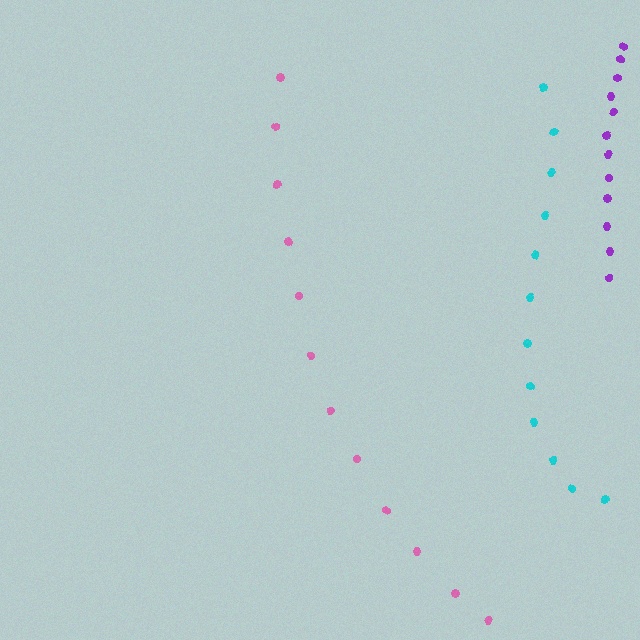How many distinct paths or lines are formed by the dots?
There are 3 distinct paths.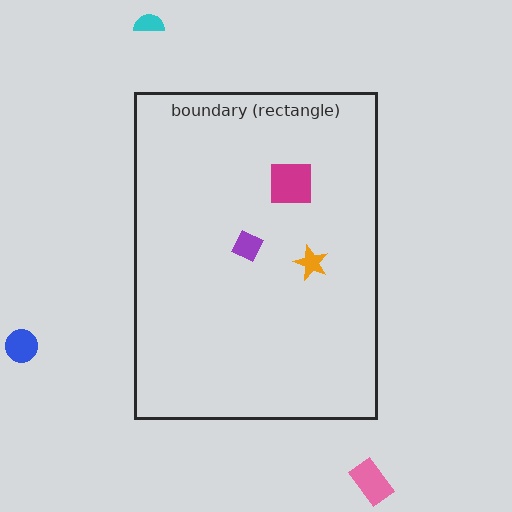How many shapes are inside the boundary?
3 inside, 3 outside.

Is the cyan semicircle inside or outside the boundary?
Outside.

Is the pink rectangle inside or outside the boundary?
Outside.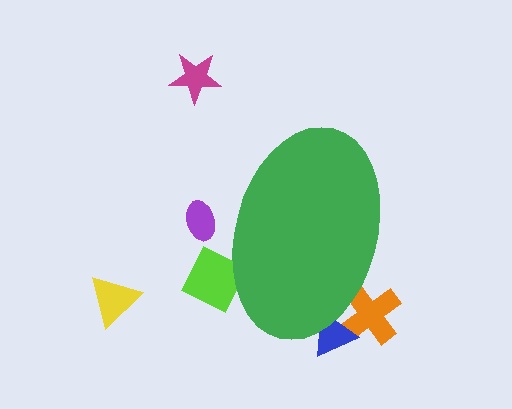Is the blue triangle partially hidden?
Yes, the blue triangle is partially hidden behind the green ellipse.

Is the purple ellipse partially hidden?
Yes, the purple ellipse is partially hidden behind the green ellipse.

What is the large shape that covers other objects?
A green ellipse.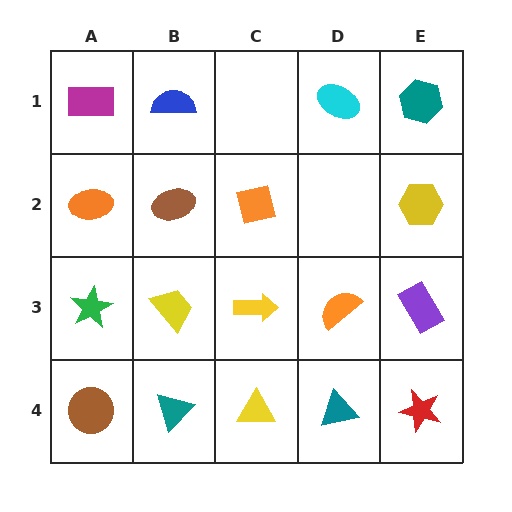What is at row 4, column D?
A teal triangle.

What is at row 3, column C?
A yellow arrow.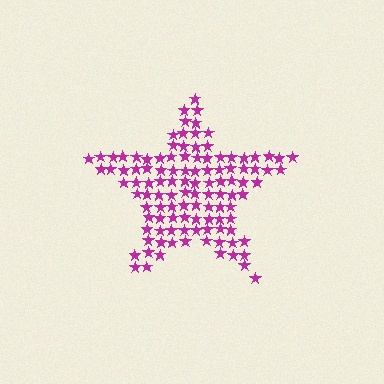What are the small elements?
The small elements are stars.